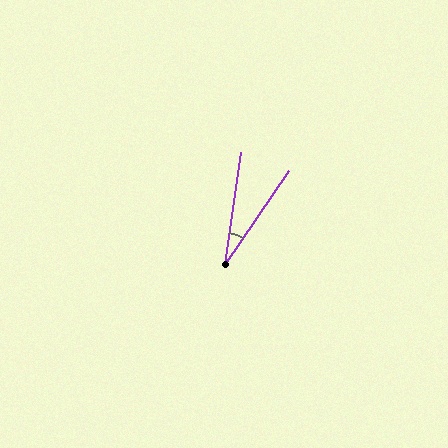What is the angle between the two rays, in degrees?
Approximately 26 degrees.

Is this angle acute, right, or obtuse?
It is acute.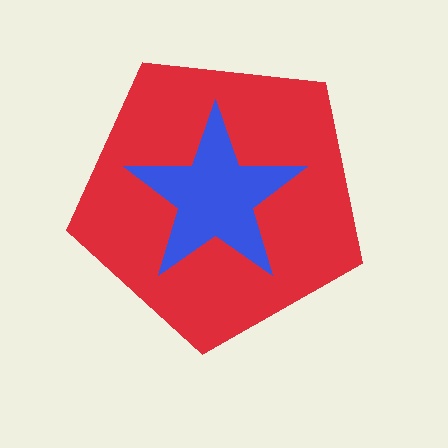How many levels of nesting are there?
2.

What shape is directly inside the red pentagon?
The blue star.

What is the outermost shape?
The red pentagon.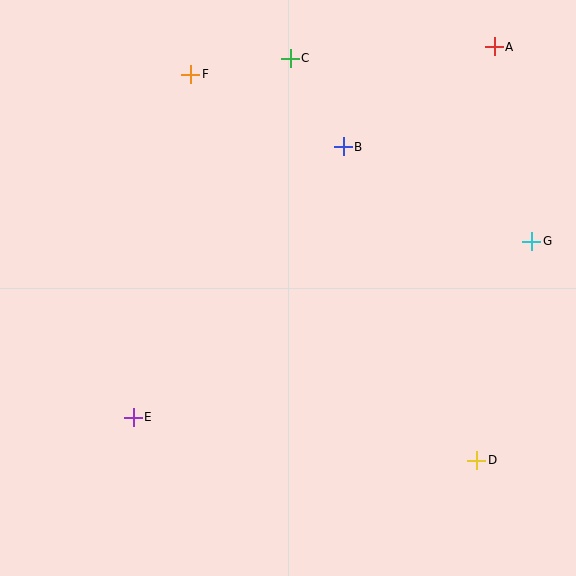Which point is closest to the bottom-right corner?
Point D is closest to the bottom-right corner.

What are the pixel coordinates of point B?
Point B is at (343, 147).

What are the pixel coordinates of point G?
Point G is at (532, 241).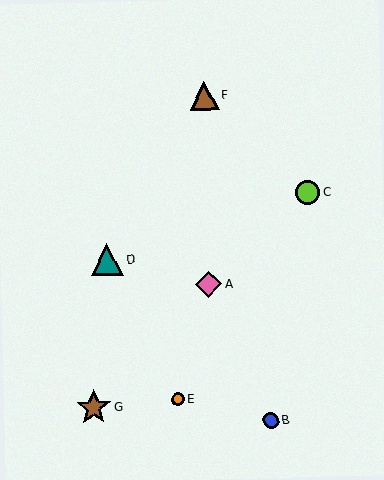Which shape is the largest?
The brown star (labeled G) is the largest.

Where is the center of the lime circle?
The center of the lime circle is at (308, 192).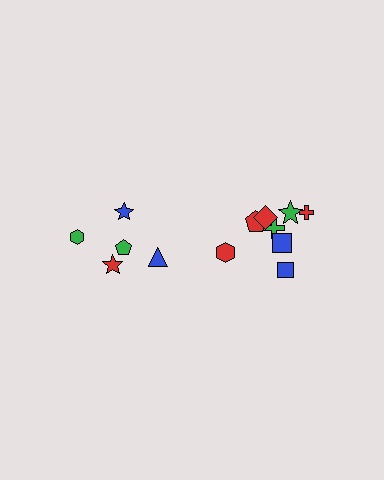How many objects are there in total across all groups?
There are 13 objects.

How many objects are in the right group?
There are 8 objects.